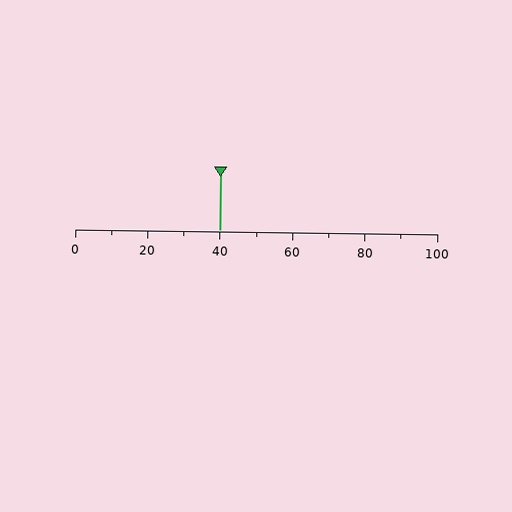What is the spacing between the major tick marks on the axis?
The major ticks are spaced 20 apart.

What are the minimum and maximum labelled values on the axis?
The axis runs from 0 to 100.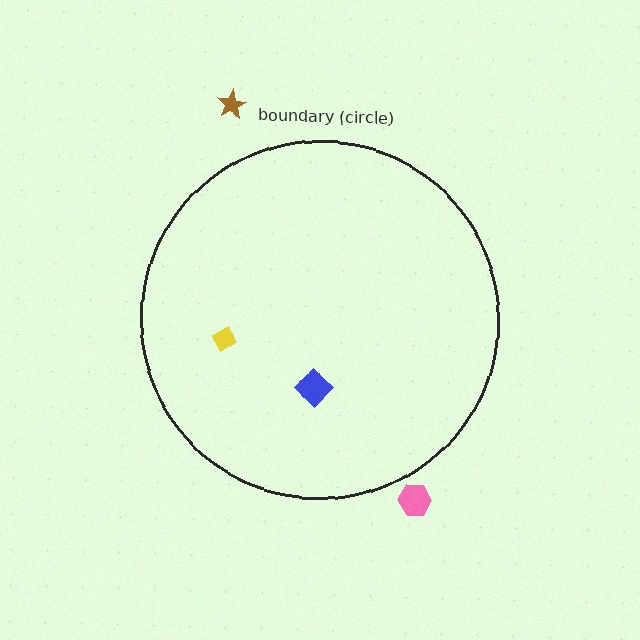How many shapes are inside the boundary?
2 inside, 2 outside.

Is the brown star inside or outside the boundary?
Outside.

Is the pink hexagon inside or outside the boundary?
Outside.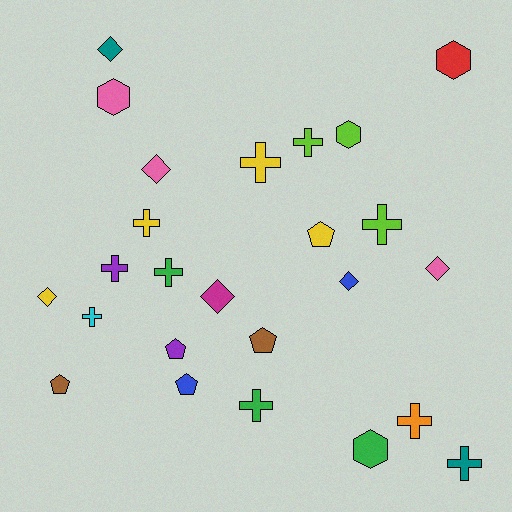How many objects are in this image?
There are 25 objects.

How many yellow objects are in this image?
There are 4 yellow objects.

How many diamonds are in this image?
There are 6 diamonds.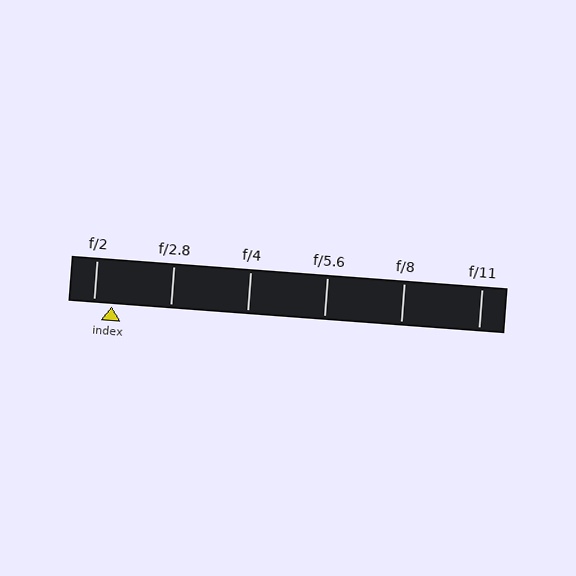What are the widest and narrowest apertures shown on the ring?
The widest aperture shown is f/2 and the narrowest is f/11.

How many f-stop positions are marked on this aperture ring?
There are 6 f-stop positions marked.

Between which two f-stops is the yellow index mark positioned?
The index mark is between f/2 and f/2.8.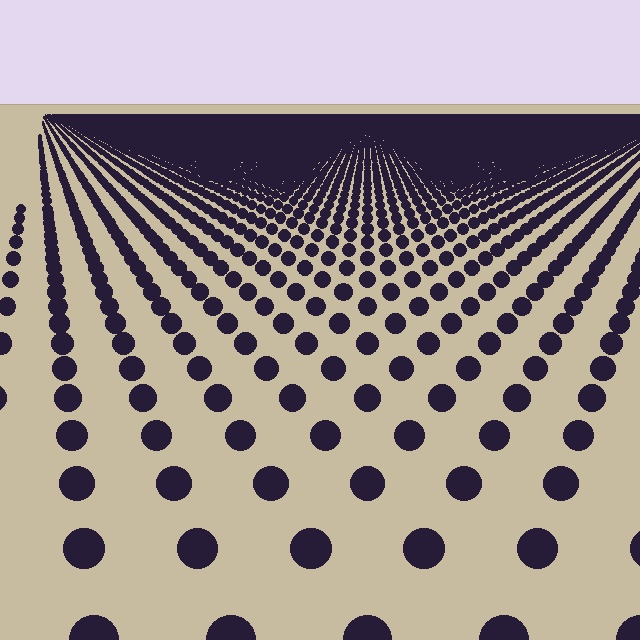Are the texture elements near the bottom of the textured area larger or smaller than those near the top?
Larger. Near the bottom, elements are closer to the viewer and appear at a bigger on-screen size.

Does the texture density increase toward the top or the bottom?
Density increases toward the top.